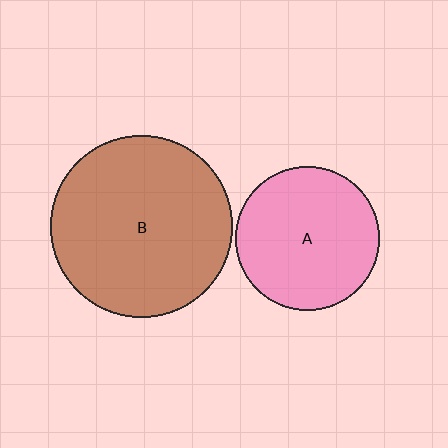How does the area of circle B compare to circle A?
Approximately 1.6 times.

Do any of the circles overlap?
No, none of the circles overlap.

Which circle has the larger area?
Circle B (brown).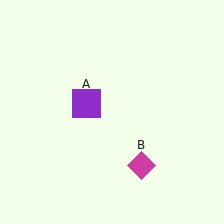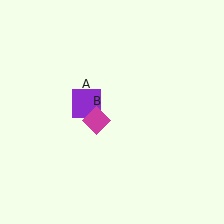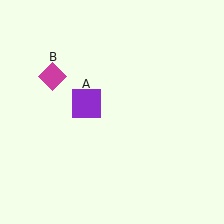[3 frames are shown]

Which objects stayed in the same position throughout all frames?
Purple square (object A) remained stationary.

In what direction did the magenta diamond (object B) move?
The magenta diamond (object B) moved up and to the left.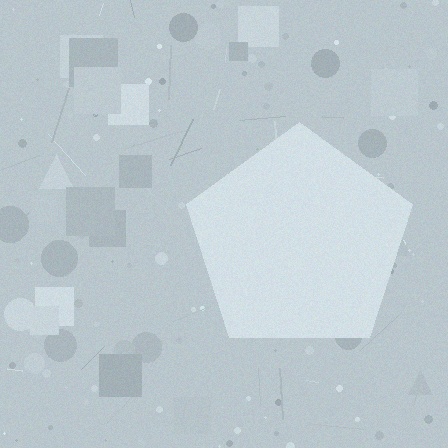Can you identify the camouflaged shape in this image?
The camouflaged shape is a pentagon.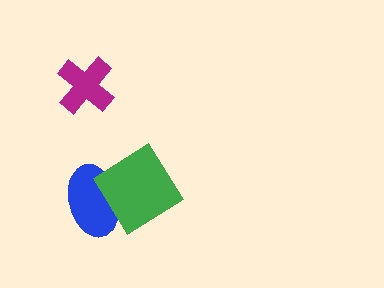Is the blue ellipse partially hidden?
Yes, it is partially covered by another shape.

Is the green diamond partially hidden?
No, no other shape covers it.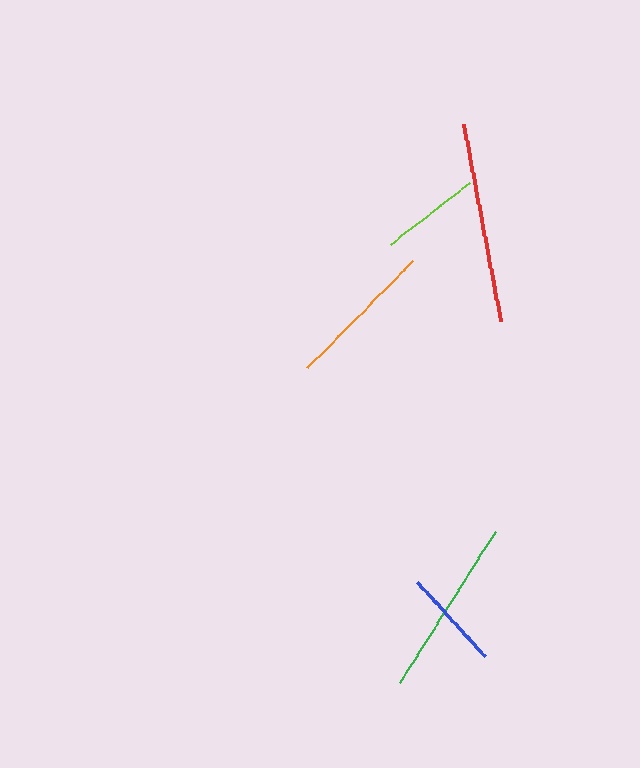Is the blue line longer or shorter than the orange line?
The orange line is longer than the blue line.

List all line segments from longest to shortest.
From longest to shortest: red, green, orange, lime, blue.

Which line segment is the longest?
The red line is the longest at approximately 201 pixels.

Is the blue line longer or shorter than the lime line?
The lime line is longer than the blue line.